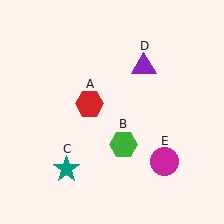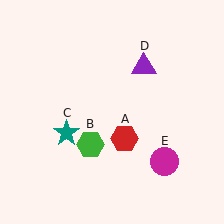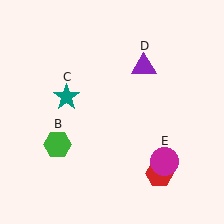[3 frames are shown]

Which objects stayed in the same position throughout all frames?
Purple triangle (object D) and magenta circle (object E) remained stationary.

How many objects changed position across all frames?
3 objects changed position: red hexagon (object A), green hexagon (object B), teal star (object C).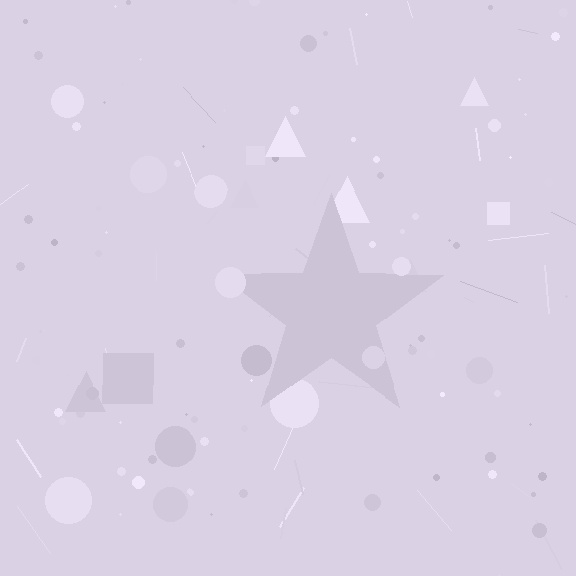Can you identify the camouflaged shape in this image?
The camouflaged shape is a star.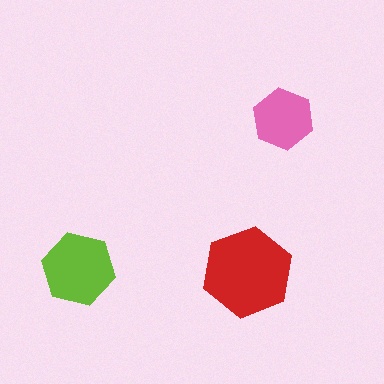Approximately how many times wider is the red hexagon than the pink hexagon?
About 1.5 times wider.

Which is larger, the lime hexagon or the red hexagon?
The red one.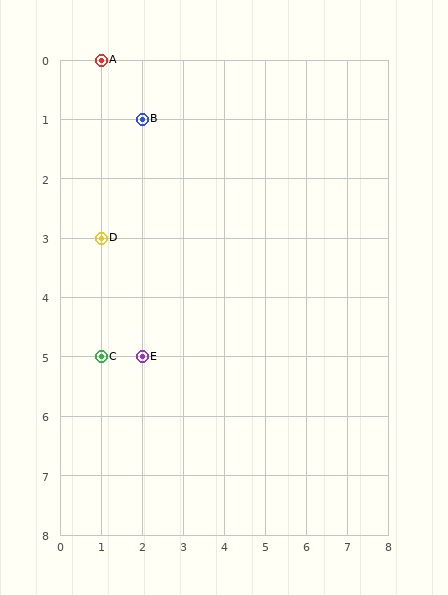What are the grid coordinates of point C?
Point C is at grid coordinates (1, 5).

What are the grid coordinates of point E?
Point E is at grid coordinates (2, 5).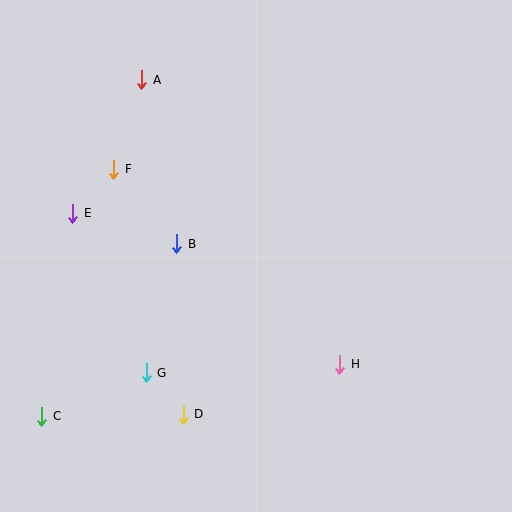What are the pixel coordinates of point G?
Point G is at (146, 373).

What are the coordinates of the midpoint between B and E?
The midpoint between B and E is at (125, 229).